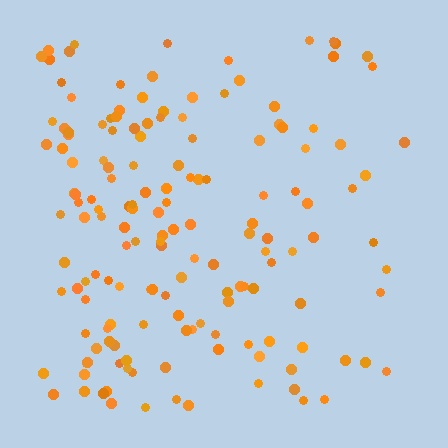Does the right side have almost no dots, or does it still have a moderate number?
Still a moderate number, just noticeably fewer than the left.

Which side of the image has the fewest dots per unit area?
The right.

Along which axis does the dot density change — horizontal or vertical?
Horizontal.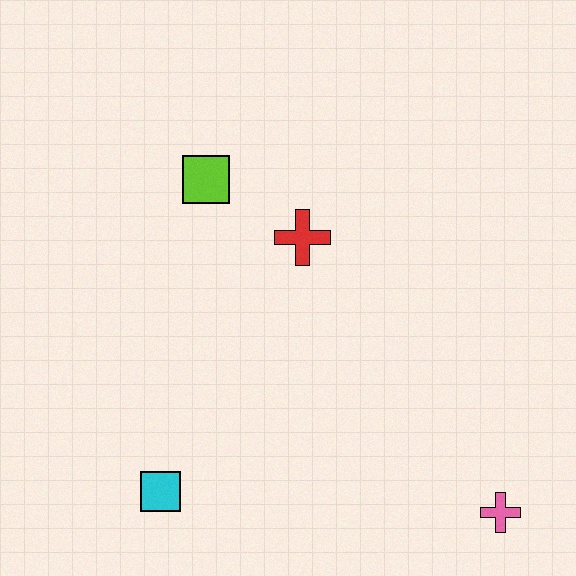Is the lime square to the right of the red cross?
No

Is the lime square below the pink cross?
No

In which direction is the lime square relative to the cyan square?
The lime square is above the cyan square.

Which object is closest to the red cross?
The lime square is closest to the red cross.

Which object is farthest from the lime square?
The pink cross is farthest from the lime square.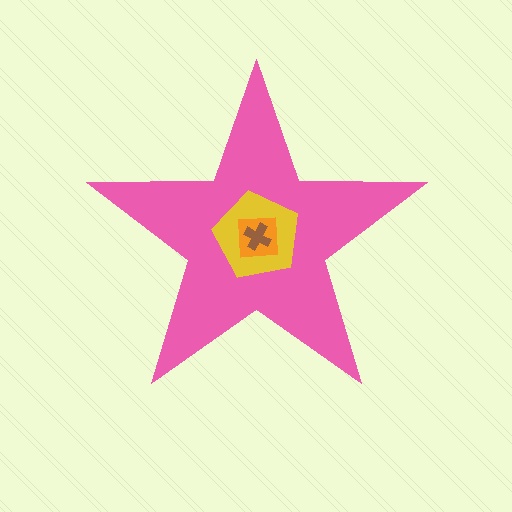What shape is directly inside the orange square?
The brown cross.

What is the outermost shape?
The pink star.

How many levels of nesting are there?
4.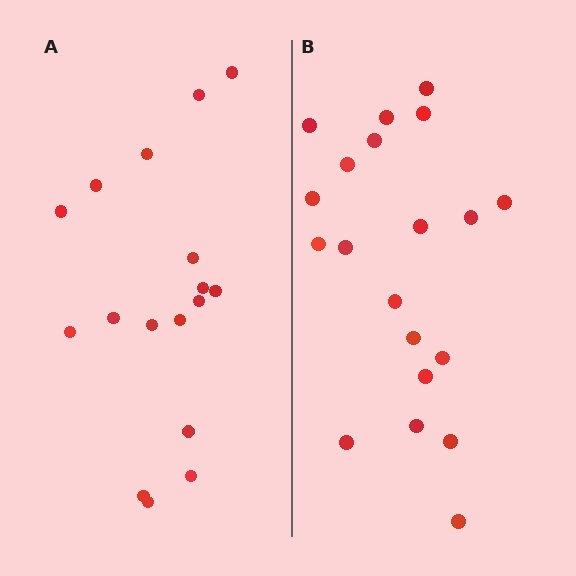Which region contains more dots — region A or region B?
Region B (the right region) has more dots.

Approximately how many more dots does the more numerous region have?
Region B has just a few more — roughly 2 or 3 more dots than region A.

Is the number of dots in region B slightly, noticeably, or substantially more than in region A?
Region B has only slightly more — the two regions are fairly close. The ratio is roughly 1.2 to 1.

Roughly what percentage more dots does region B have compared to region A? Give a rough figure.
About 20% more.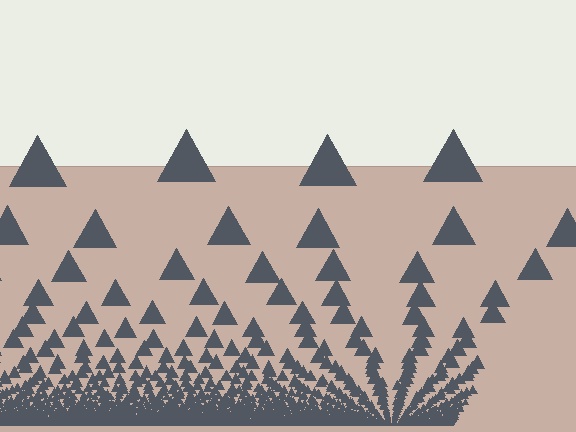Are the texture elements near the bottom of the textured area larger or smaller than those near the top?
Smaller. The gradient is inverted — elements near the bottom are smaller and denser.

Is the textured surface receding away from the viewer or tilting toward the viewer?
The surface appears to tilt toward the viewer. Texture elements get larger and sparser toward the top.